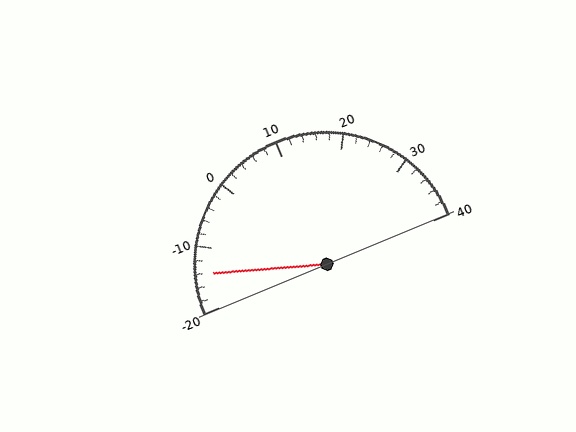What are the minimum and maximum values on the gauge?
The gauge ranges from -20 to 40.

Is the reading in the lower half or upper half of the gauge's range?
The reading is in the lower half of the range (-20 to 40).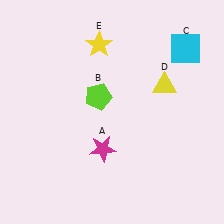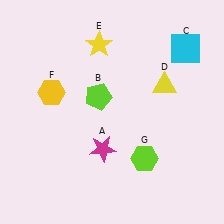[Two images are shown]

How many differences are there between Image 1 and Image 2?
There are 2 differences between the two images.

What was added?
A yellow hexagon (F), a lime hexagon (G) were added in Image 2.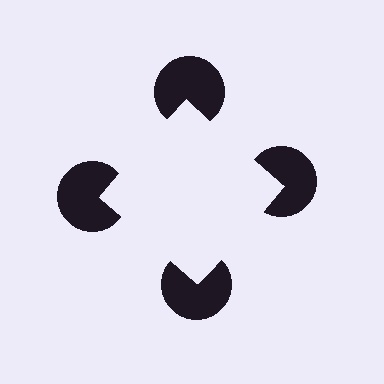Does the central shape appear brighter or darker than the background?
It typically appears slightly brighter than the background, even though no actual brightness change is drawn.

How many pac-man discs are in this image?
There are 4 — one at each vertex of the illusory square.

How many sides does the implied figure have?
4 sides.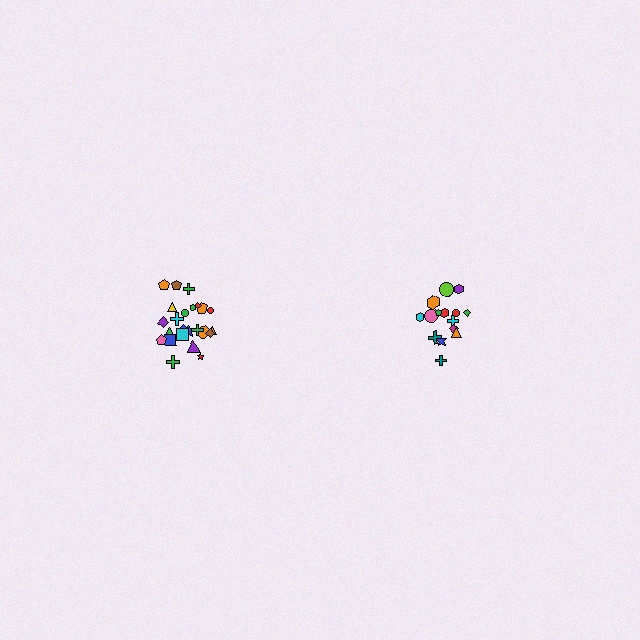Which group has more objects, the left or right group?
The left group.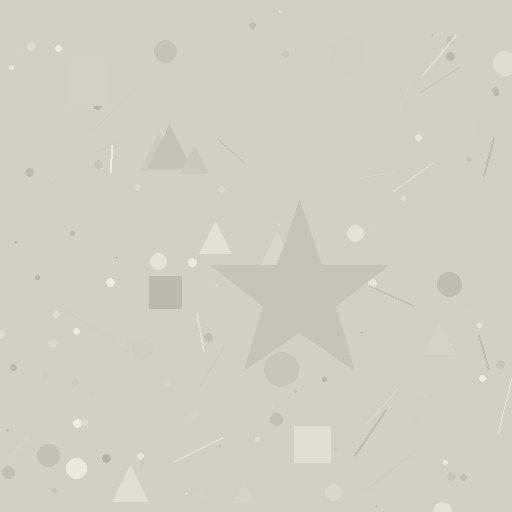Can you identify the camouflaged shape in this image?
The camouflaged shape is a star.